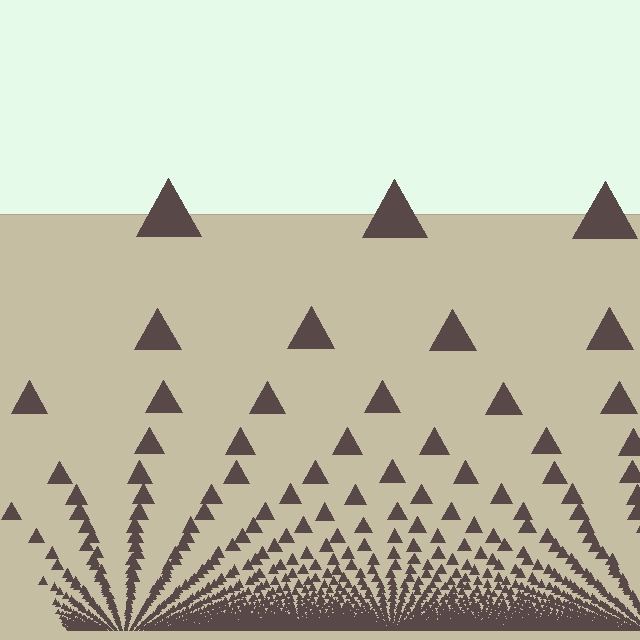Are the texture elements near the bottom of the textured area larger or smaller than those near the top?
Smaller. The gradient is inverted — elements near the bottom are smaller and denser.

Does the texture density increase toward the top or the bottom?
Density increases toward the bottom.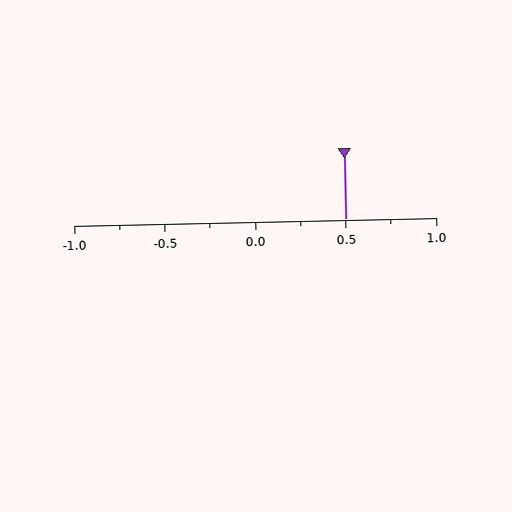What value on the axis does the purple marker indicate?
The marker indicates approximately 0.5.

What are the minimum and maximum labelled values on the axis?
The axis runs from -1.0 to 1.0.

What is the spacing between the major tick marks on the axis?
The major ticks are spaced 0.5 apart.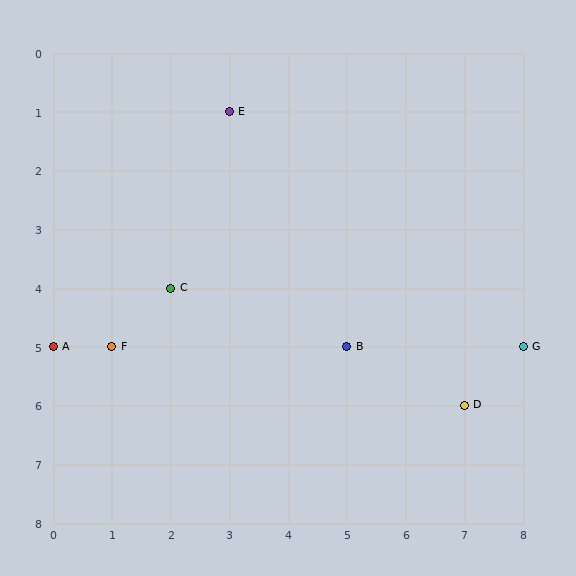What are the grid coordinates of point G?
Point G is at grid coordinates (8, 5).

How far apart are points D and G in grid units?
Points D and G are 1 column and 1 row apart (about 1.4 grid units diagonally).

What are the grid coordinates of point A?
Point A is at grid coordinates (0, 5).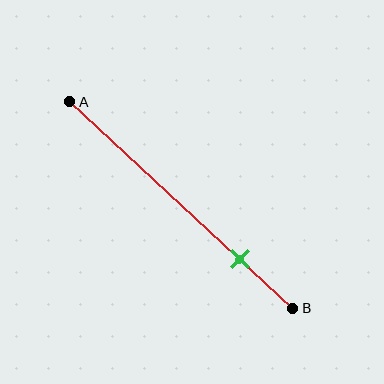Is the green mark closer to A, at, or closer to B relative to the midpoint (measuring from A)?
The green mark is closer to point B than the midpoint of segment AB.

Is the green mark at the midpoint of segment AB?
No, the mark is at about 75% from A, not at the 50% midpoint.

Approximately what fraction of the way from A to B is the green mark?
The green mark is approximately 75% of the way from A to B.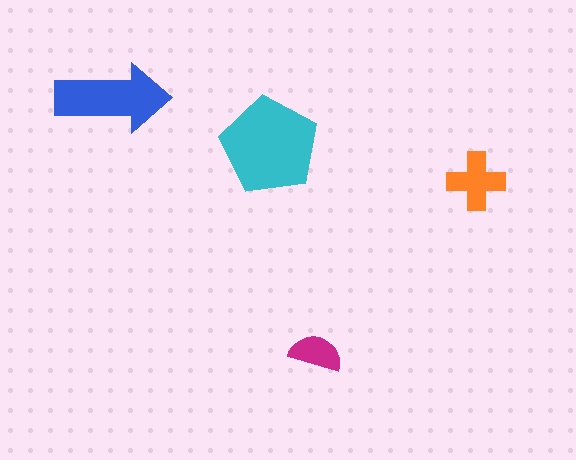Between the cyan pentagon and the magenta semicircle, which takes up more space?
The cyan pentagon.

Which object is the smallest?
The magenta semicircle.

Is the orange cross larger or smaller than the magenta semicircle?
Larger.